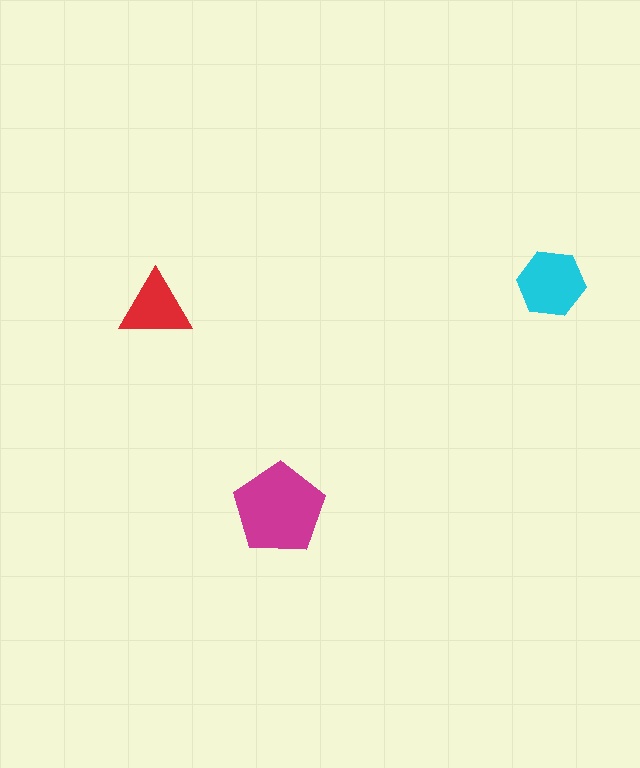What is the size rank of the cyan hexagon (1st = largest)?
2nd.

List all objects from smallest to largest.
The red triangle, the cyan hexagon, the magenta pentagon.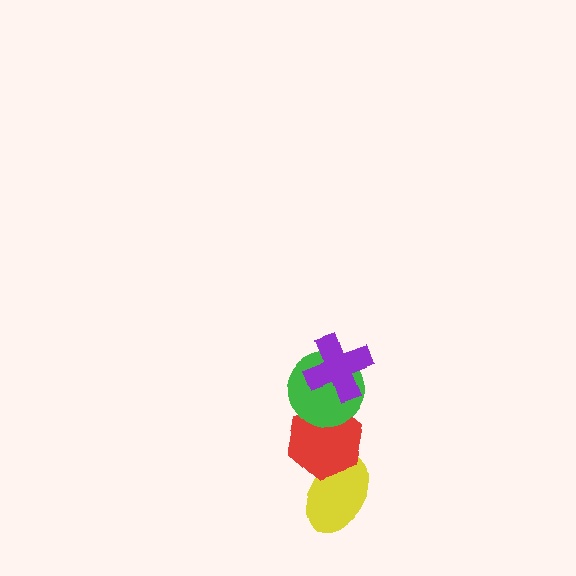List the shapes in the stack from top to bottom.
From top to bottom: the purple cross, the green circle, the red hexagon, the yellow ellipse.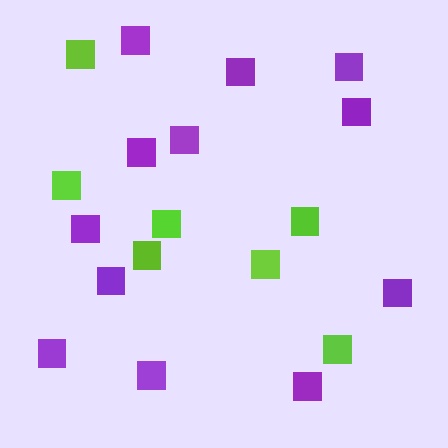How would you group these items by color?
There are 2 groups: one group of purple squares (12) and one group of lime squares (7).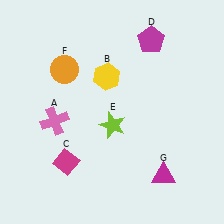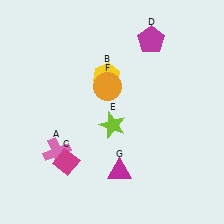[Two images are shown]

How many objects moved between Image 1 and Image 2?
3 objects moved between the two images.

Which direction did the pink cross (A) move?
The pink cross (A) moved down.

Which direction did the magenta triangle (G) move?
The magenta triangle (G) moved left.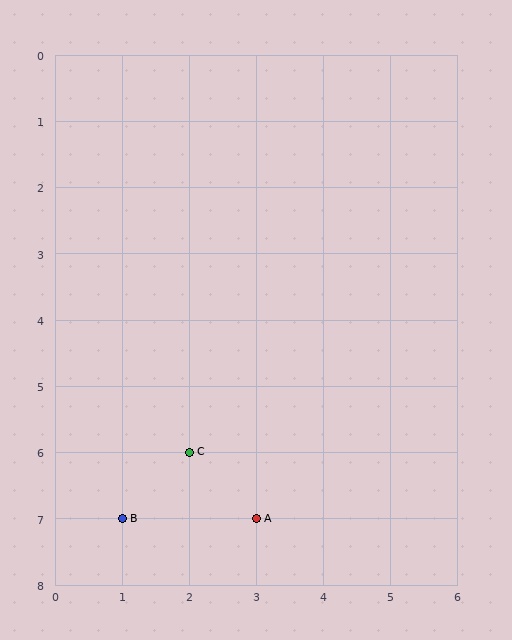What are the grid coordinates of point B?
Point B is at grid coordinates (1, 7).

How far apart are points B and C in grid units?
Points B and C are 1 column and 1 row apart (about 1.4 grid units diagonally).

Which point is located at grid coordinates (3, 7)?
Point A is at (3, 7).